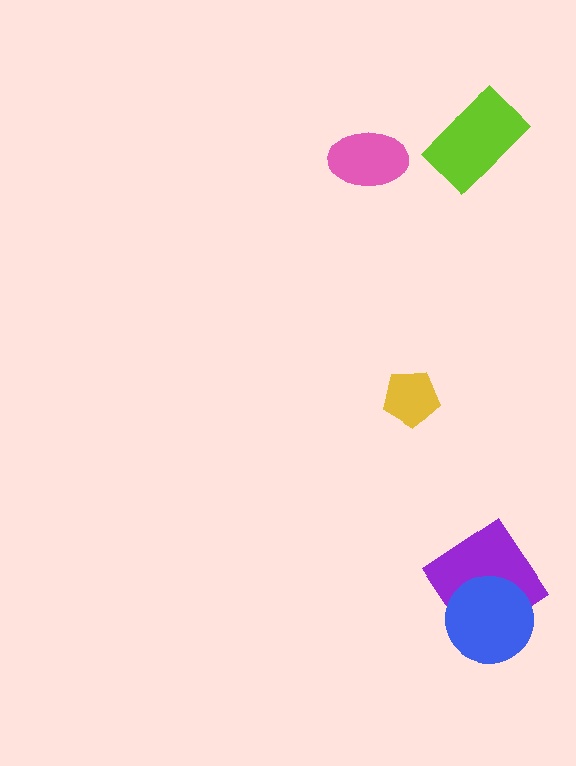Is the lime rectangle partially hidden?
No, no other shape covers it.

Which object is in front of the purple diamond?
The blue circle is in front of the purple diamond.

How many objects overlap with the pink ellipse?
0 objects overlap with the pink ellipse.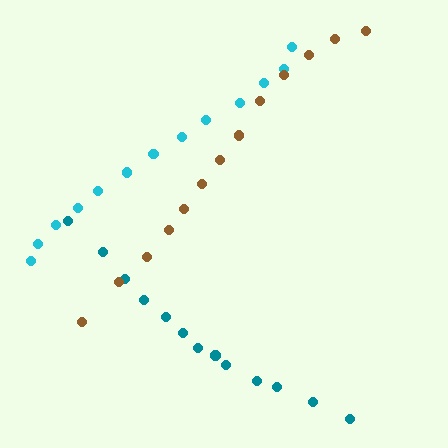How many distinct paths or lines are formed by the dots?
There are 3 distinct paths.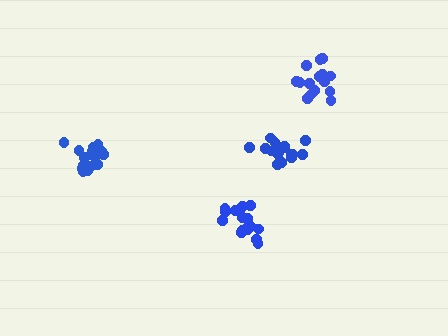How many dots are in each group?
Group 1: 17 dots, Group 2: 15 dots, Group 3: 17 dots, Group 4: 16 dots (65 total).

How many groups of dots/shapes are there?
There are 4 groups.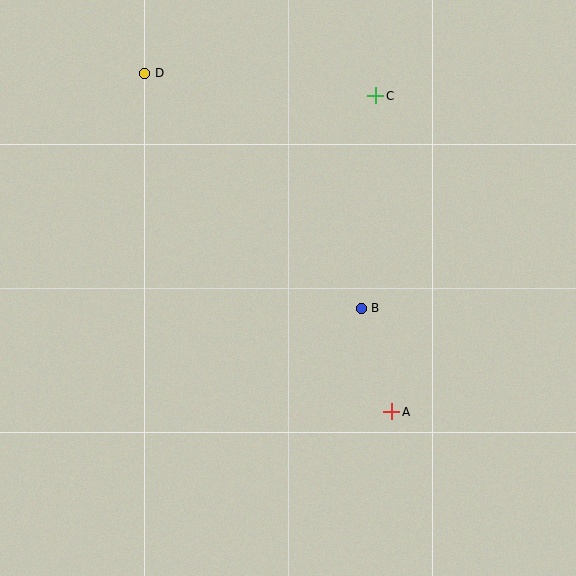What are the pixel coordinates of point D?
Point D is at (145, 73).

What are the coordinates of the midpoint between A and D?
The midpoint between A and D is at (268, 243).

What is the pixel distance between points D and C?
The distance between D and C is 232 pixels.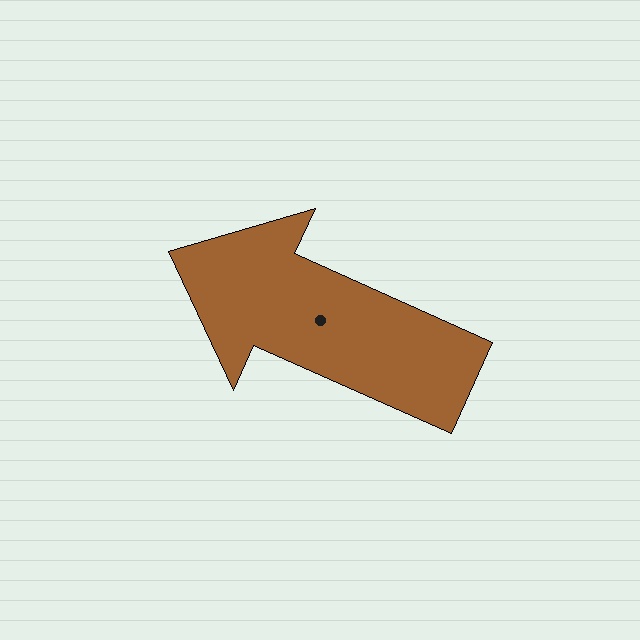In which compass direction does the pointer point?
Northwest.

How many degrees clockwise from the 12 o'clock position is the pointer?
Approximately 294 degrees.